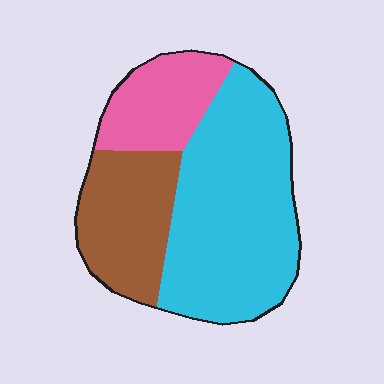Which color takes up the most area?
Cyan, at roughly 55%.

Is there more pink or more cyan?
Cyan.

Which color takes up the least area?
Pink, at roughly 20%.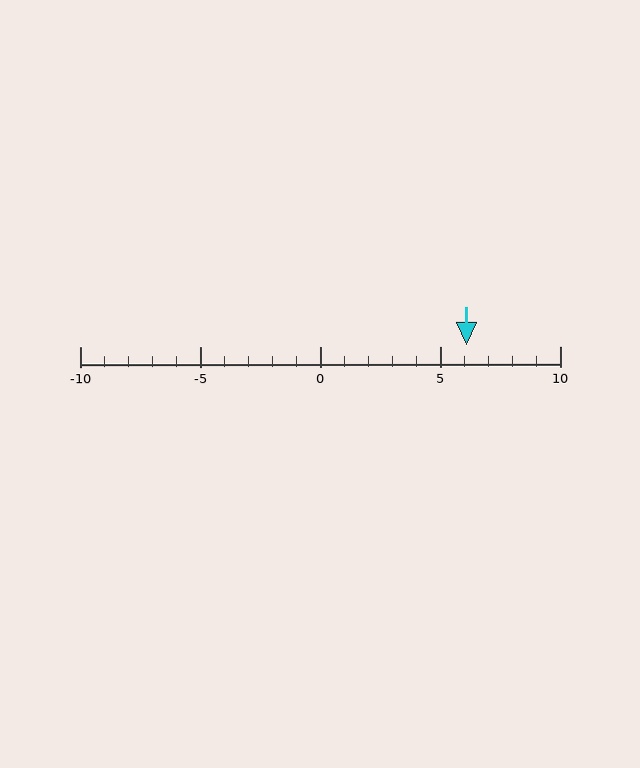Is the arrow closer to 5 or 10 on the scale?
The arrow is closer to 5.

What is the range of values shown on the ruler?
The ruler shows values from -10 to 10.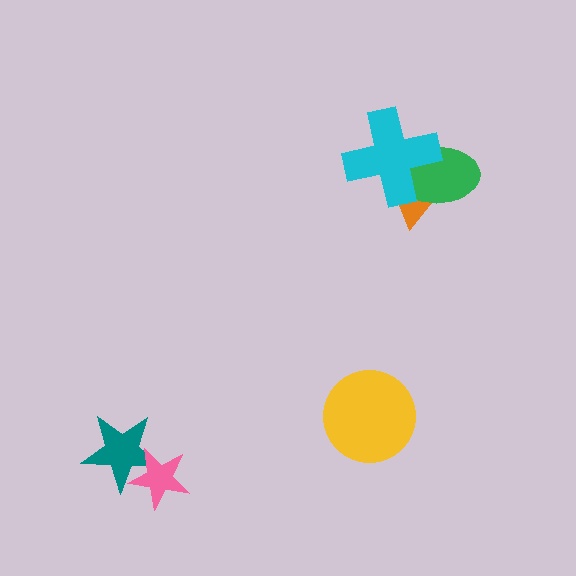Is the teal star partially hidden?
Yes, it is partially covered by another shape.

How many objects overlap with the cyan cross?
2 objects overlap with the cyan cross.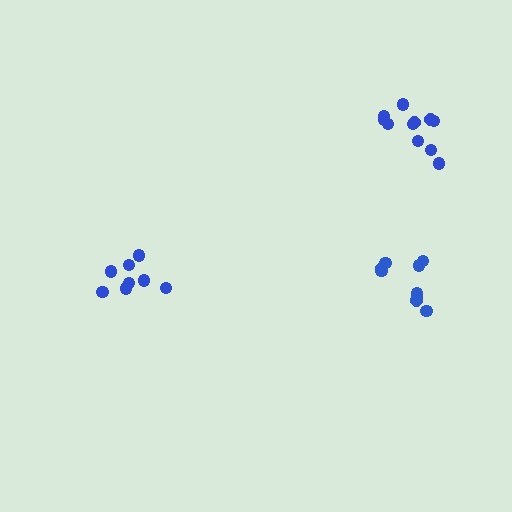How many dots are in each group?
Group 1: 8 dots, Group 2: 9 dots, Group 3: 11 dots (28 total).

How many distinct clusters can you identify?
There are 3 distinct clusters.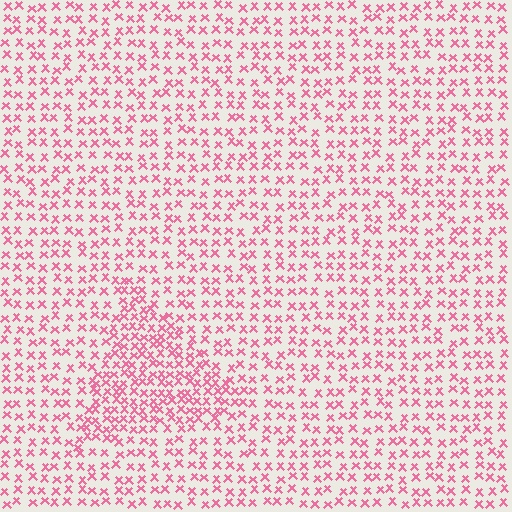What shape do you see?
I see a triangle.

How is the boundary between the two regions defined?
The boundary is defined by a change in element density (approximately 1.8x ratio). All elements are the same color, size, and shape.